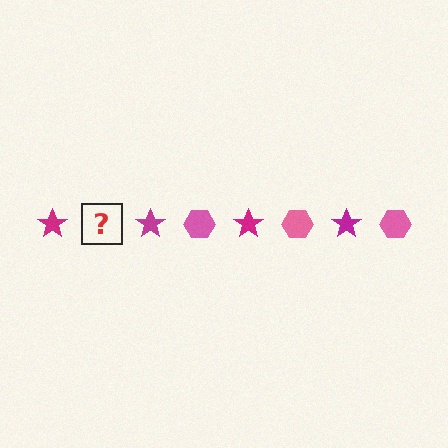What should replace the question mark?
The question mark should be replaced with a pink hexagon.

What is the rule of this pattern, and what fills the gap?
The rule is that the pattern alternates between magenta star and pink hexagon. The gap should be filled with a pink hexagon.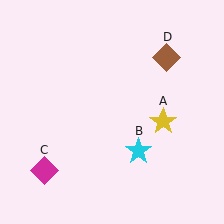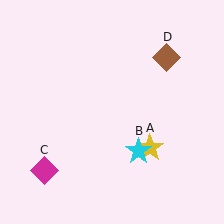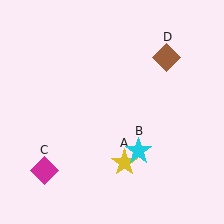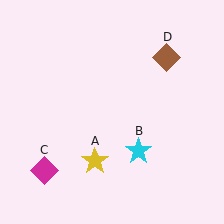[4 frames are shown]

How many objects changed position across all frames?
1 object changed position: yellow star (object A).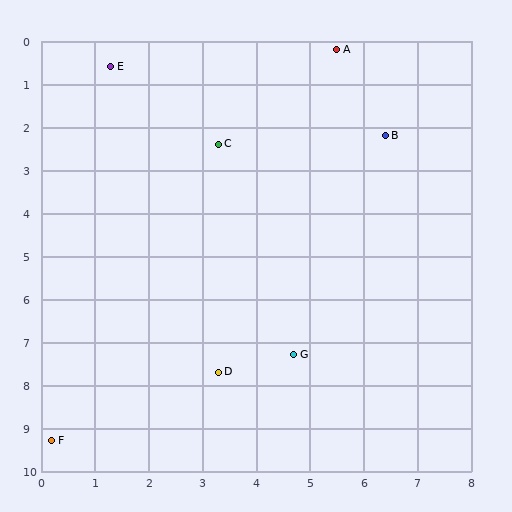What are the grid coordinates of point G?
Point G is at approximately (4.7, 7.3).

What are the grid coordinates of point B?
Point B is at approximately (6.4, 2.2).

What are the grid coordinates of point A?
Point A is at approximately (5.5, 0.2).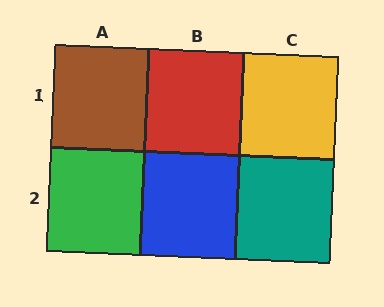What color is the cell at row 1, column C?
Yellow.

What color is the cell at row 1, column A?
Brown.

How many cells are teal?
1 cell is teal.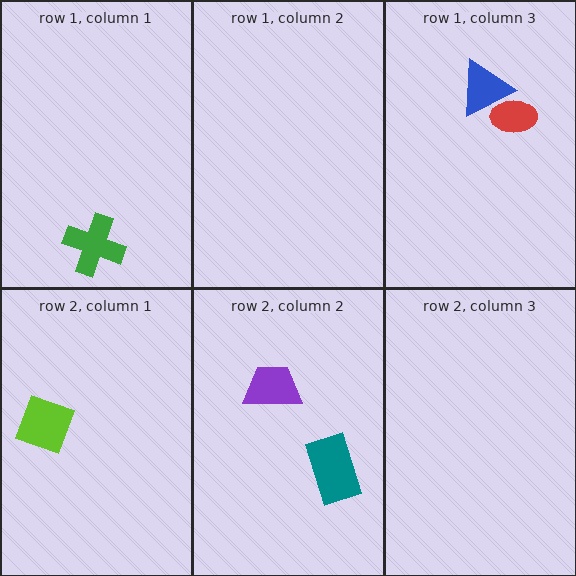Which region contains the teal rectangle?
The row 2, column 2 region.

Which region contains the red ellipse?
The row 1, column 3 region.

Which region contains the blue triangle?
The row 1, column 3 region.